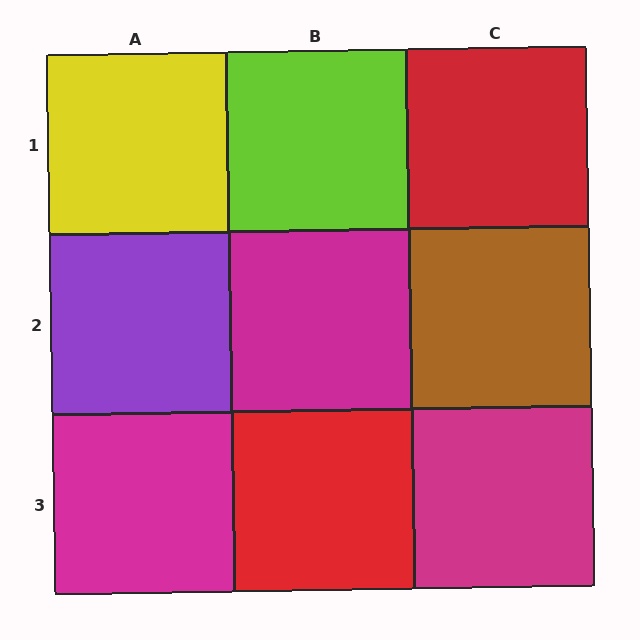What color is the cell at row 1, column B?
Lime.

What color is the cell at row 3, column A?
Magenta.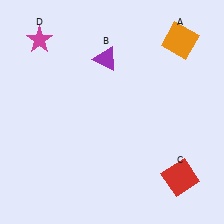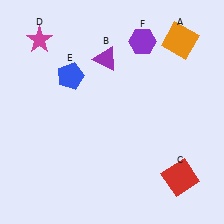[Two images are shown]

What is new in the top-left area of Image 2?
A blue pentagon (E) was added in the top-left area of Image 2.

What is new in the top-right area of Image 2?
A purple hexagon (F) was added in the top-right area of Image 2.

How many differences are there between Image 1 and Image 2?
There are 2 differences between the two images.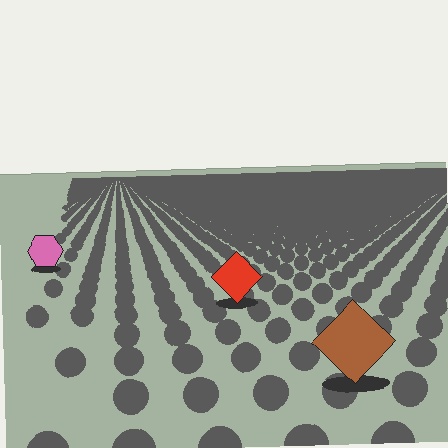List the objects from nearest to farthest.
From nearest to farthest: the brown diamond, the red diamond, the pink hexagon.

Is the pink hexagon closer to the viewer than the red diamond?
No. The red diamond is closer — you can tell from the texture gradient: the ground texture is coarser near it.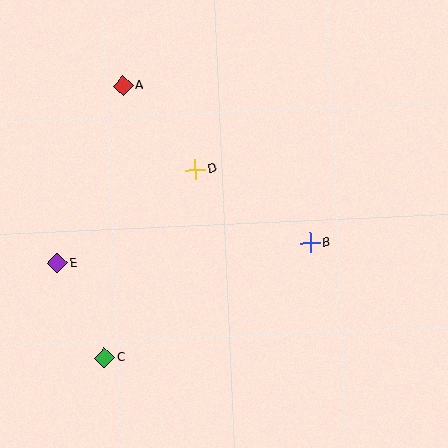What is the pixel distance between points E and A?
The distance between E and A is 189 pixels.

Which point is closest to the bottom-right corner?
Point B is closest to the bottom-right corner.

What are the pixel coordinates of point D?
Point D is at (195, 169).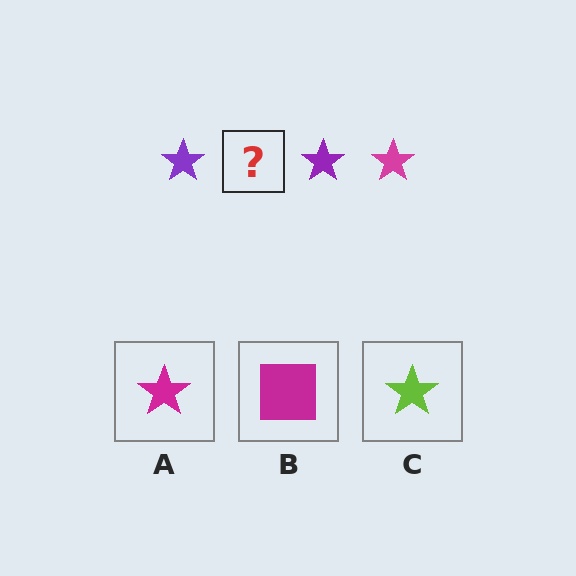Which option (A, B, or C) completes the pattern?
A.